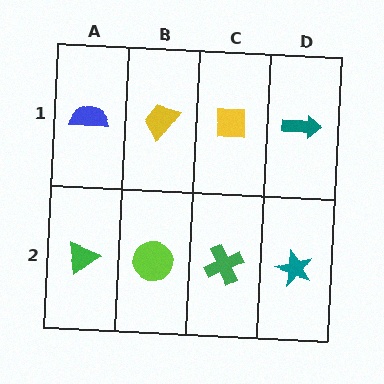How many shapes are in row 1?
4 shapes.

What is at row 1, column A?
A blue semicircle.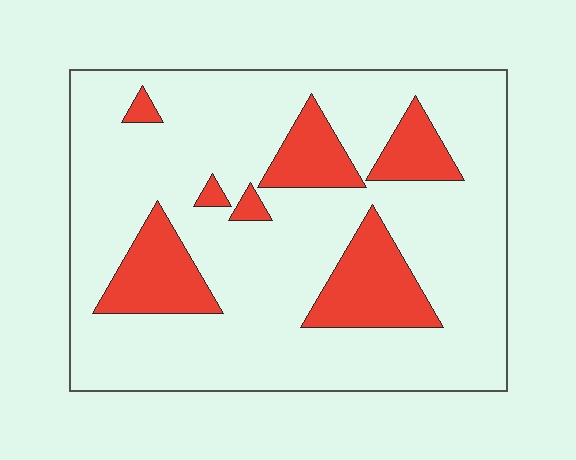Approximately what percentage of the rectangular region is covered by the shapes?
Approximately 20%.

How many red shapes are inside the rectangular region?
7.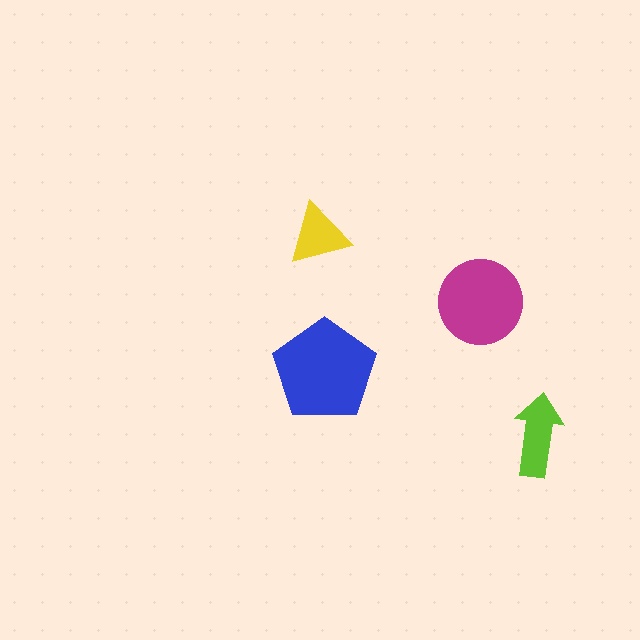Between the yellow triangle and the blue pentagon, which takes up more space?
The blue pentagon.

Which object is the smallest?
The yellow triangle.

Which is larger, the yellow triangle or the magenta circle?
The magenta circle.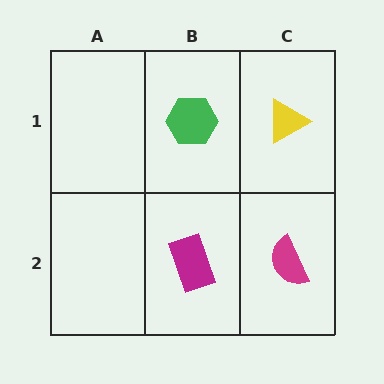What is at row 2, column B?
A magenta rectangle.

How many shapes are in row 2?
2 shapes.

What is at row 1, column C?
A yellow triangle.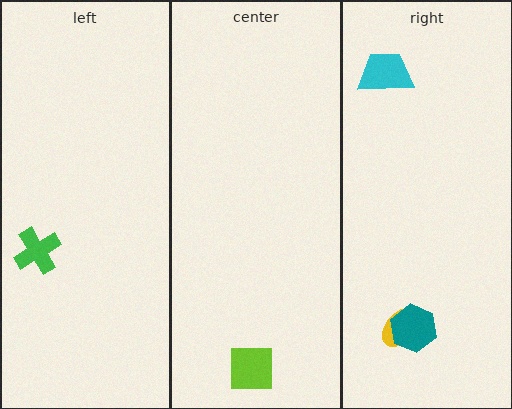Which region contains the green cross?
The left region.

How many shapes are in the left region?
1.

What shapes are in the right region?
The cyan trapezoid, the yellow ellipse, the teal hexagon.